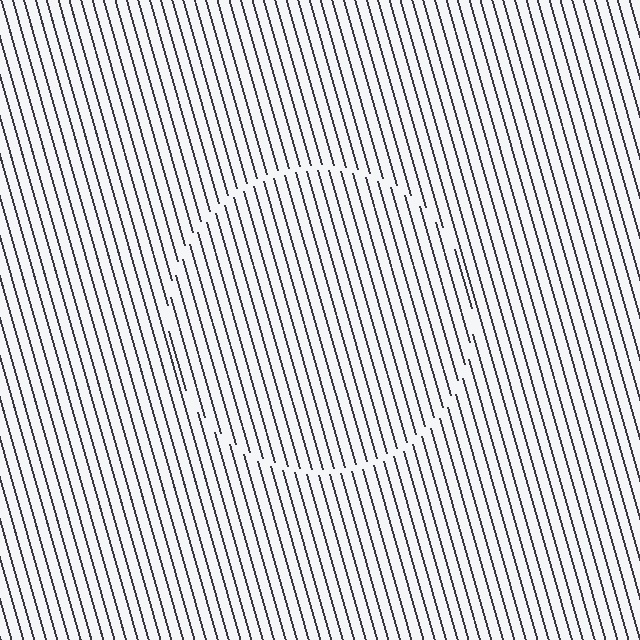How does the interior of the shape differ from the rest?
The interior of the shape contains the same grating, shifted by half a period — the contour is defined by the phase discontinuity where line-ends from the inner and outer gratings abut.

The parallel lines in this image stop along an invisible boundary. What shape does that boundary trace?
An illusory circle. The interior of the shape contains the same grating, shifted by half a period — the contour is defined by the phase discontinuity where line-ends from the inner and outer gratings abut.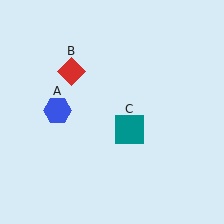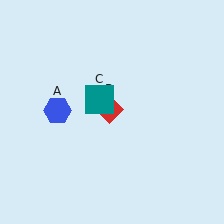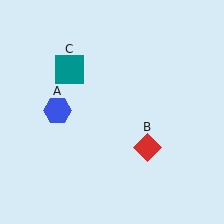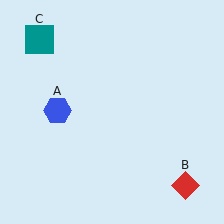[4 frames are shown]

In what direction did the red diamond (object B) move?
The red diamond (object B) moved down and to the right.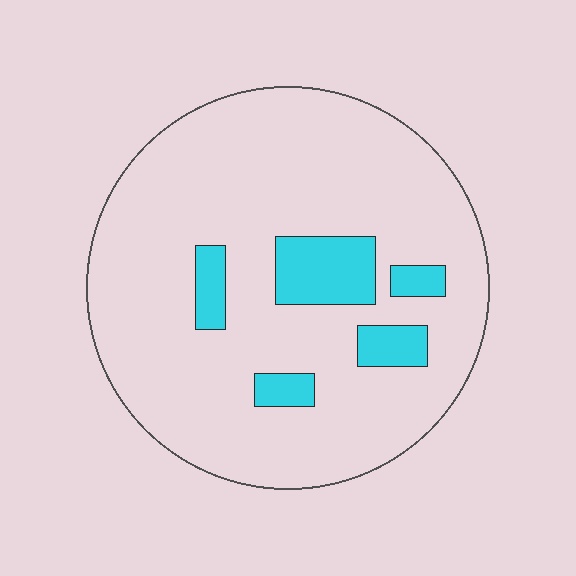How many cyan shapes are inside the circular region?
5.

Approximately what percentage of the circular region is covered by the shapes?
Approximately 15%.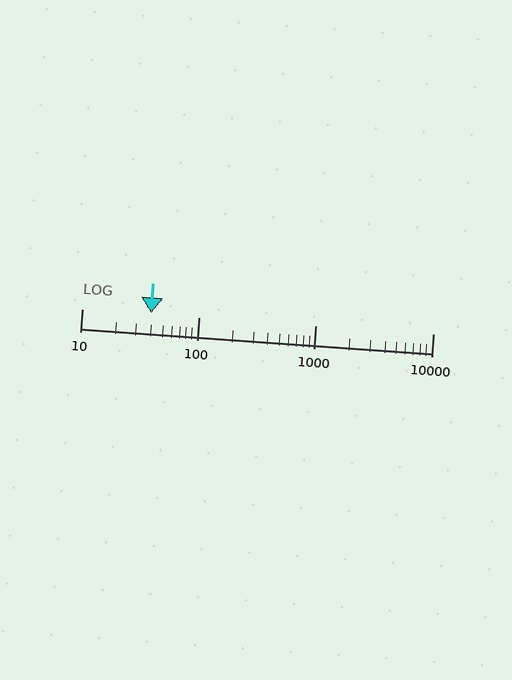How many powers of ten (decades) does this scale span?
The scale spans 3 decades, from 10 to 10000.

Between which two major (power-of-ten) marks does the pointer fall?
The pointer is between 10 and 100.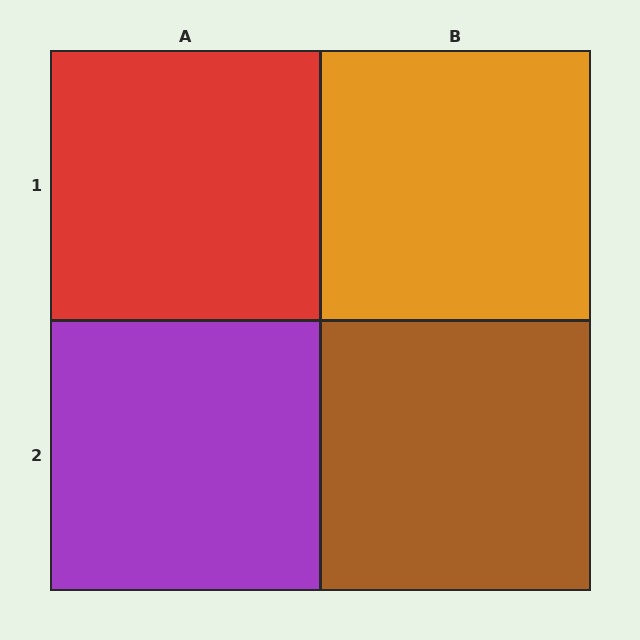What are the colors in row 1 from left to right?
Red, orange.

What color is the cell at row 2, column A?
Purple.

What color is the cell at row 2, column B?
Brown.